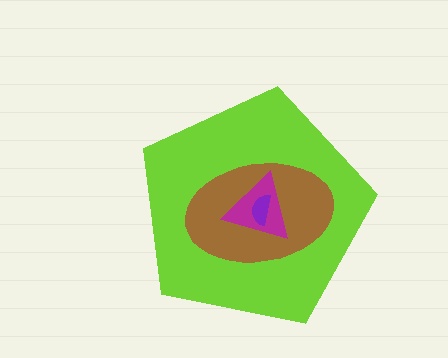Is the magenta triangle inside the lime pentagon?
Yes.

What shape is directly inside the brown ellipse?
The magenta triangle.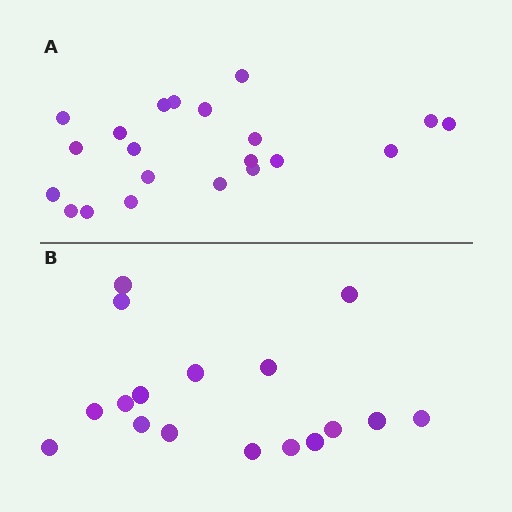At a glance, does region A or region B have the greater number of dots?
Region A (the top region) has more dots.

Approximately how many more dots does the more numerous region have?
Region A has about 4 more dots than region B.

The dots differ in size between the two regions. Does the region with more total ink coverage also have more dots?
No. Region B has more total ink coverage because its dots are larger, but region A actually contains more individual dots. Total area can be misleading — the number of items is what matters here.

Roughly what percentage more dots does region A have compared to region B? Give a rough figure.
About 25% more.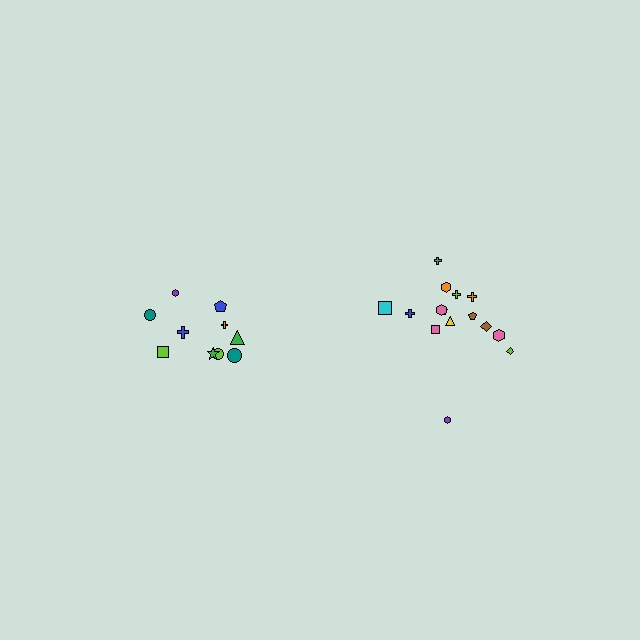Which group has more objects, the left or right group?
The right group.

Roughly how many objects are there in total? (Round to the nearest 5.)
Roughly 25 objects in total.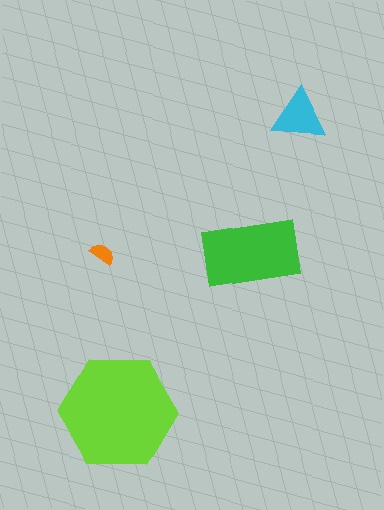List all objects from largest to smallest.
The lime hexagon, the green rectangle, the cyan triangle, the orange semicircle.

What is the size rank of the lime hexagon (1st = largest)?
1st.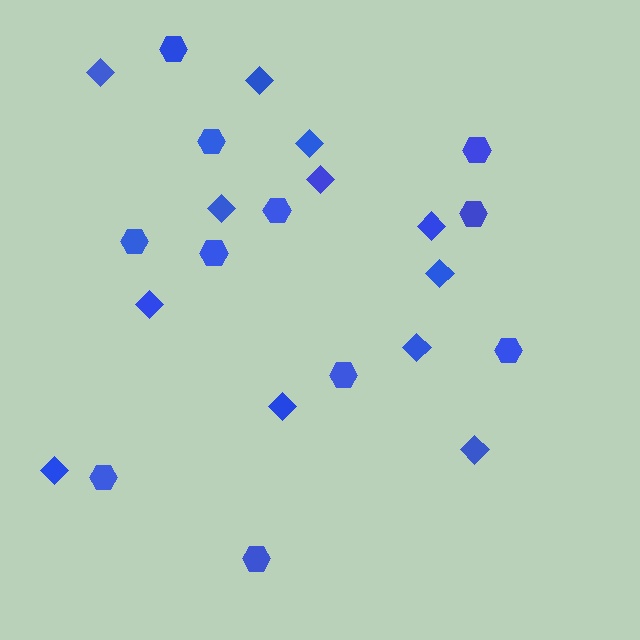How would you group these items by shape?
There are 2 groups: one group of hexagons (11) and one group of diamonds (12).